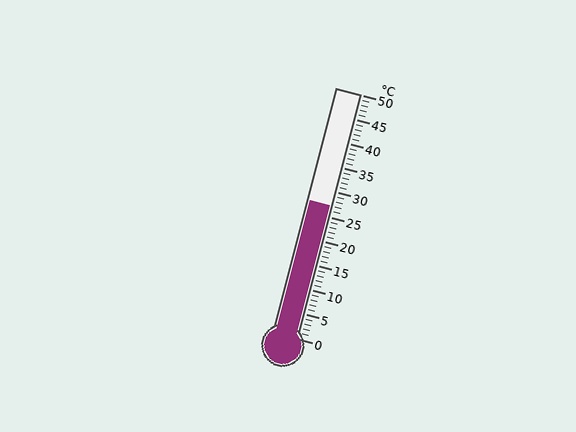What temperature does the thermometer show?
The thermometer shows approximately 27°C.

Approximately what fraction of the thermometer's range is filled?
The thermometer is filled to approximately 55% of its range.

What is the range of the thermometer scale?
The thermometer scale ranges from 0°C to 50°C.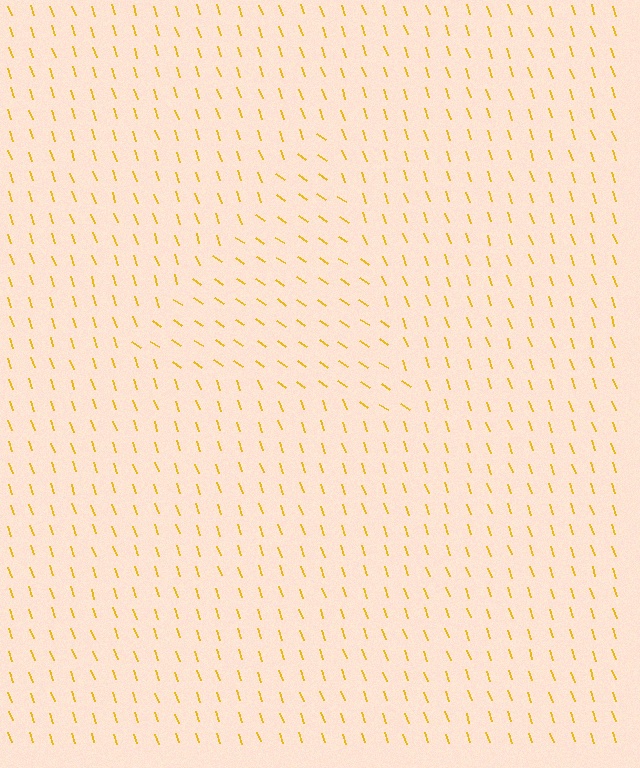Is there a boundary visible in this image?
Yes, there is a texture boundary formed by a change in line orientation.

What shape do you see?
I see a triangle.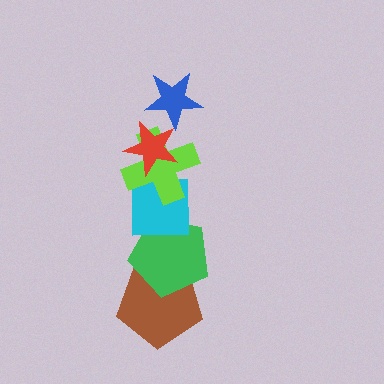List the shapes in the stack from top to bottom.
From top to bottom: the blue star, the red star, the lime cross, the cyan square, the green pentagon, the brown pentagon.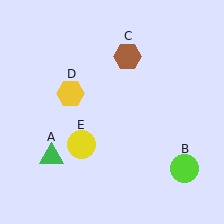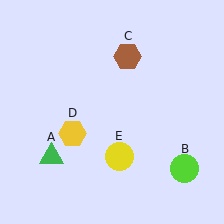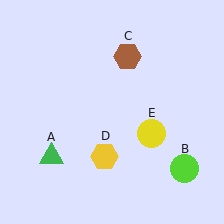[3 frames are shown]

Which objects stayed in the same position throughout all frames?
Green triangle (object A) and lime circle (object B) and brown hexagon (object C) remained stationary.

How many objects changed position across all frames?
2 objects changed position: yellow hexagon (object D), yellow circle (object E).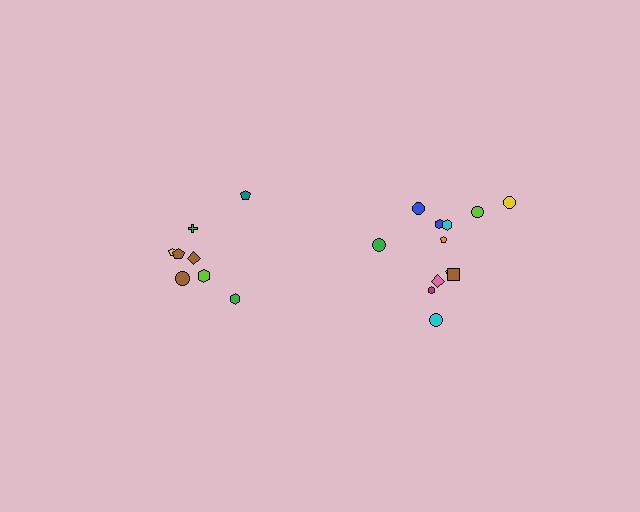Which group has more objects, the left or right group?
The right group.